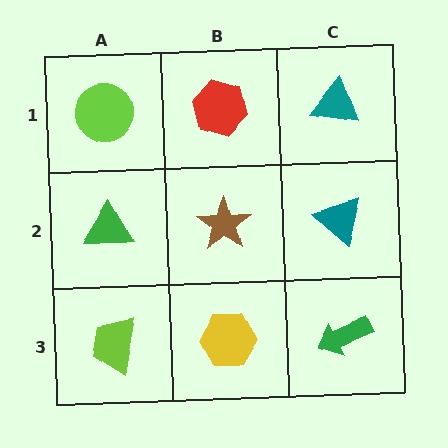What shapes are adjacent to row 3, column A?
A green triangle (row 2, column A), a yellow hexagon (row 3, column B).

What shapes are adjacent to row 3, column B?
A brown star (row 2, column B), a lime trapezoid (row 3, column A), a green arrow (row 3, column C).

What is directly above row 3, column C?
A teal triangle.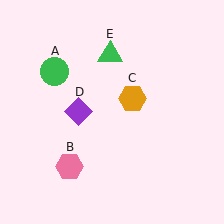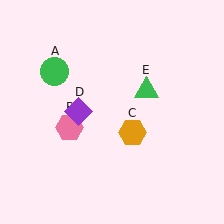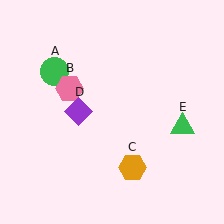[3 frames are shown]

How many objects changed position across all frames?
3 objects changed position: pink hexagon (object B), orange hexagon (object C), green triangle (object E).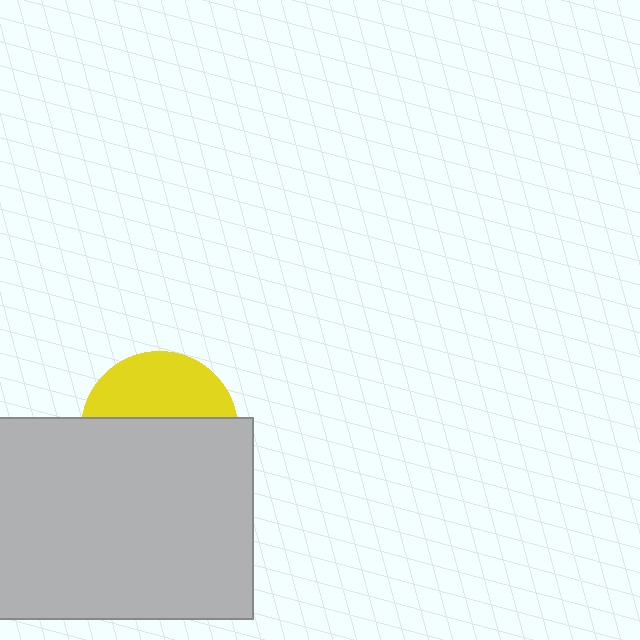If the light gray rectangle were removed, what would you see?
You would see the complete yellow circle.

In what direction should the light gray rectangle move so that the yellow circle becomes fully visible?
The light gray rectangle should move down. That is the shortest direction to clear the overlap and leave the yellow circle fully visible.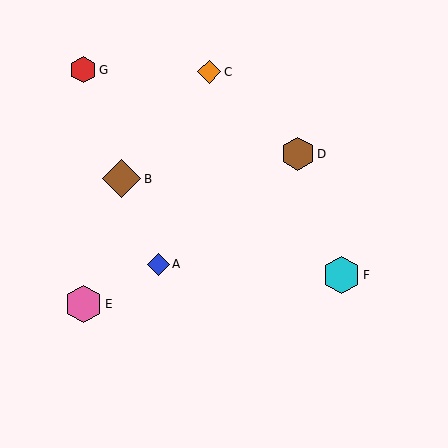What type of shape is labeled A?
Shape A is a blue diamond.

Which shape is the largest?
The brown diamond (labeled B) is the largest.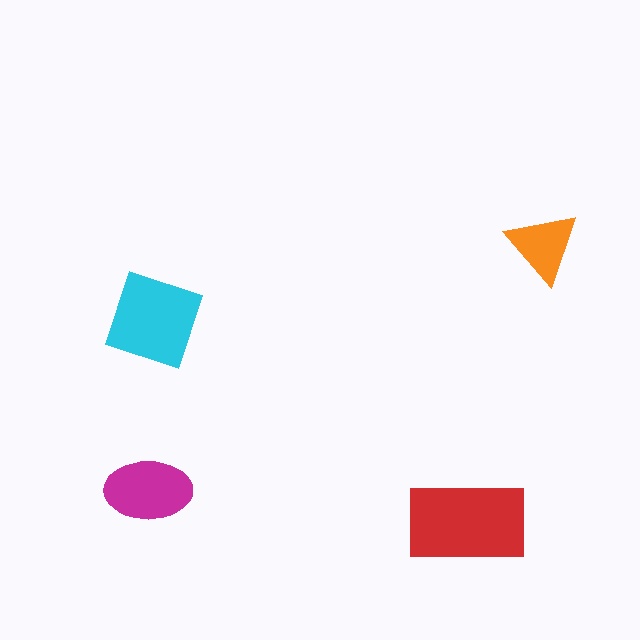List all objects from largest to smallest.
The red rectangle, the cyan square, the magenta ellipse, the orange triangle.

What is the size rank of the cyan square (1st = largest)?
2nd.